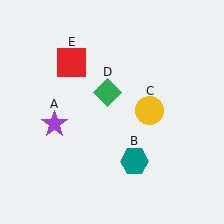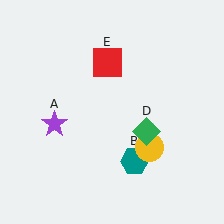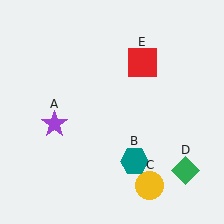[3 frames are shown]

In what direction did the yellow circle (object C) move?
The yellow circle (object C) moved down.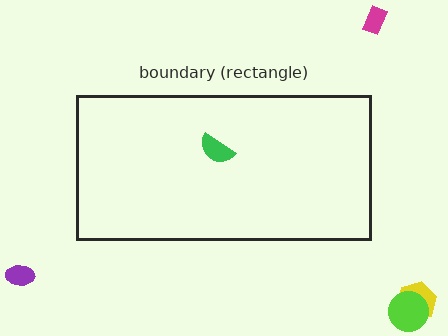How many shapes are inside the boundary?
1 inside, 4 outside.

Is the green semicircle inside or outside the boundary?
Inside.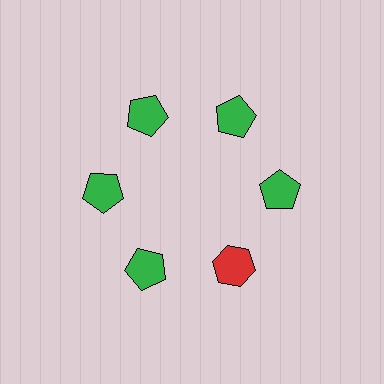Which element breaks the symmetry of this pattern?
The red hexagon at roughly the 5 o'clock position breaks the symmetry. All other shapes are green pentagons.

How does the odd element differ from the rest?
It differs in both color (red instead of green) and shape (hexagon instead of pentagon).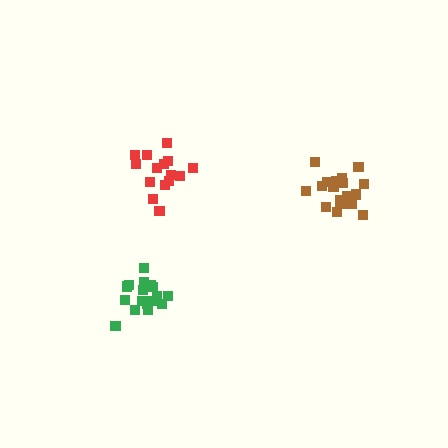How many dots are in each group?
Group 1: 17 dots, Group 2: 15 dots, Group 3: 19 dots (51 total).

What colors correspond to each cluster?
The clusters are colored: green, red, brown.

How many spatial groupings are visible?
There are 3 spatial groupings.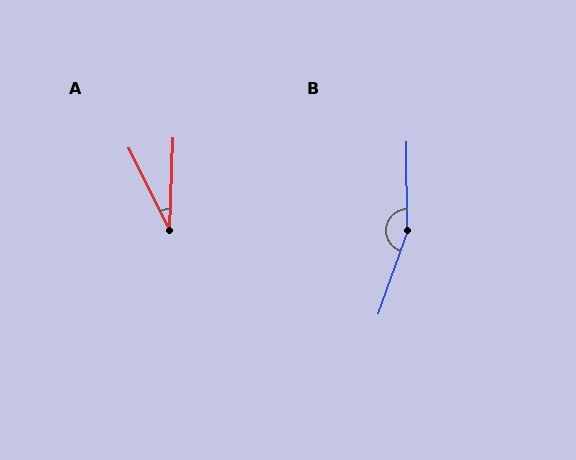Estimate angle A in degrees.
Approximately 28 degrees.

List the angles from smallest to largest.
A (28°), B (160°).